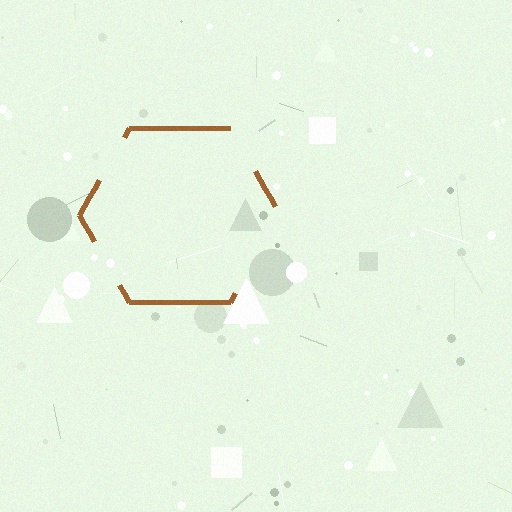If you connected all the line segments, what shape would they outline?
They would outline a hexagon.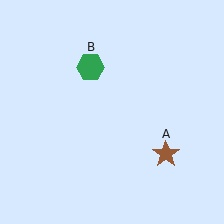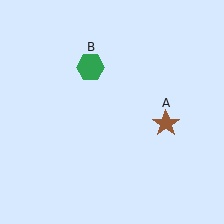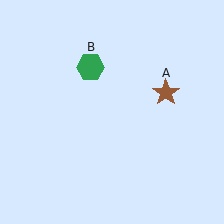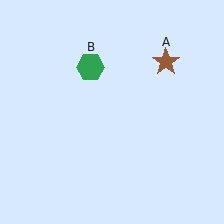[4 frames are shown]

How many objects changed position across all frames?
1 object changed position: brown star (object A).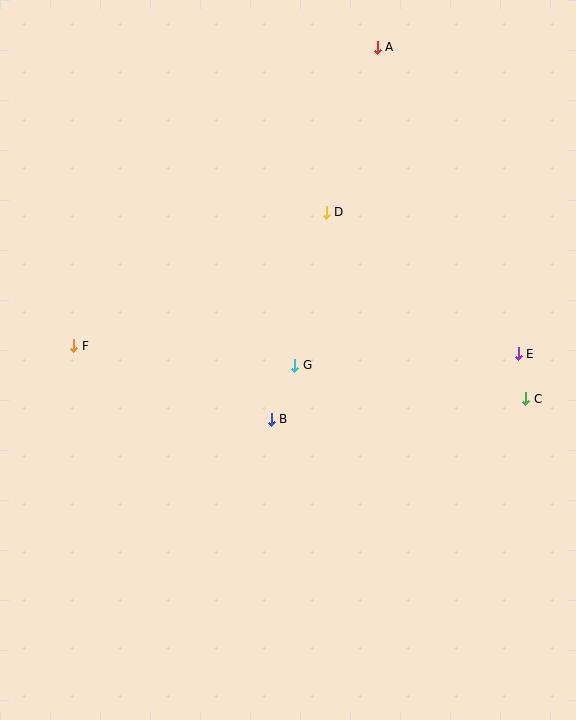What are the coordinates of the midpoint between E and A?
The midpoint between E and A is at (448, 201).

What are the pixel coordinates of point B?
Point B is at (271, 419).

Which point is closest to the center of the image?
Point G at (295, 365) is closest to the center.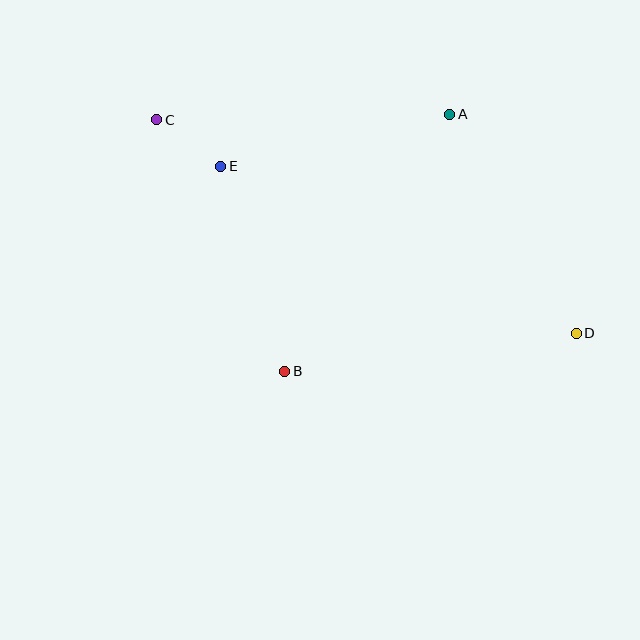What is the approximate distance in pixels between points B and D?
The distance between B and D is approximately 294 pixels.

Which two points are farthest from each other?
Points C and D are farthest from each other.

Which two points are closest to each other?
Points C and E are closest to each other.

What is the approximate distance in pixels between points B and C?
The distance between B and C is approximately 282 pixels.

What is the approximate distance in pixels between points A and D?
The distance between A and D is approximately 253 pixels.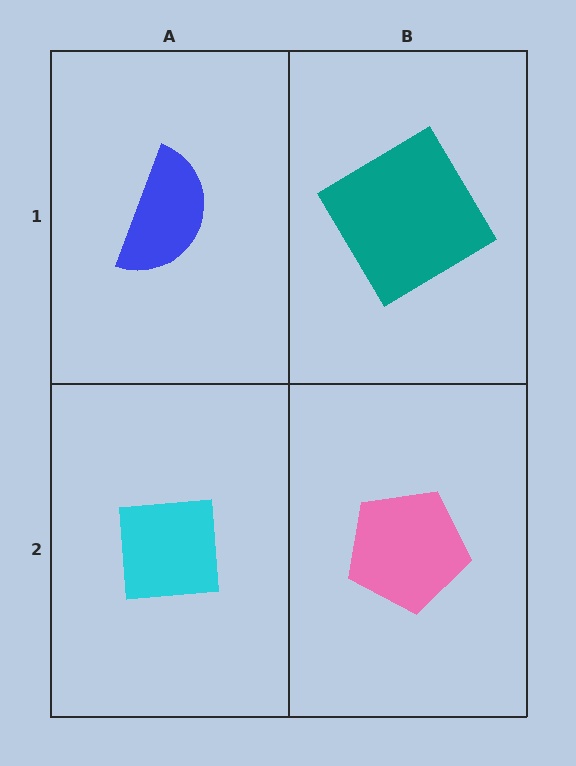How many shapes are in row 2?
2 shapes.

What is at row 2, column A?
A cyan square.